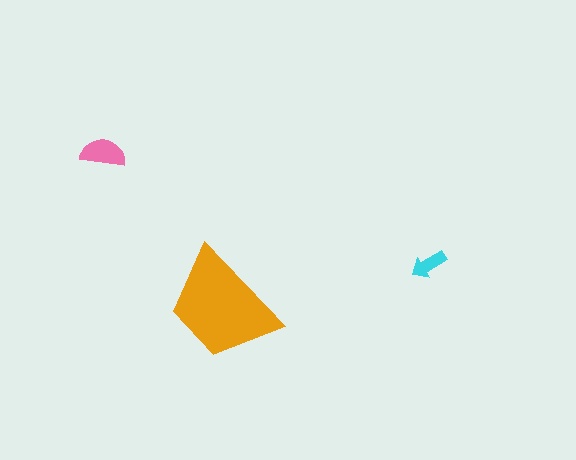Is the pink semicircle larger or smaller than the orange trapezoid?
Smaller.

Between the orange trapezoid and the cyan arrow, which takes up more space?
The orange trapezoid.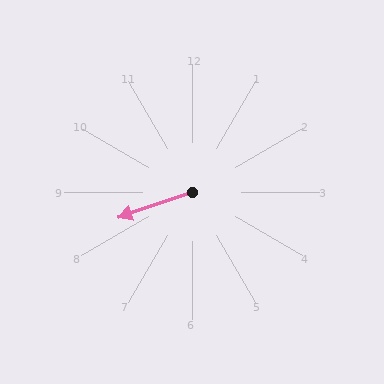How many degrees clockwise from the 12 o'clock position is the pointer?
Approximately 251 degrees.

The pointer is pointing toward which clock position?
Roughly 8 o'clock.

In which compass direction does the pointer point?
West.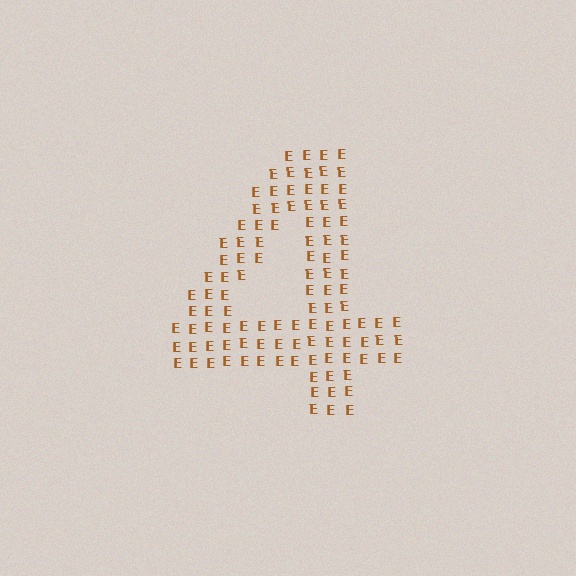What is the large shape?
The large shape is the digit 4.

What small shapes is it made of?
It is made of small letter E's.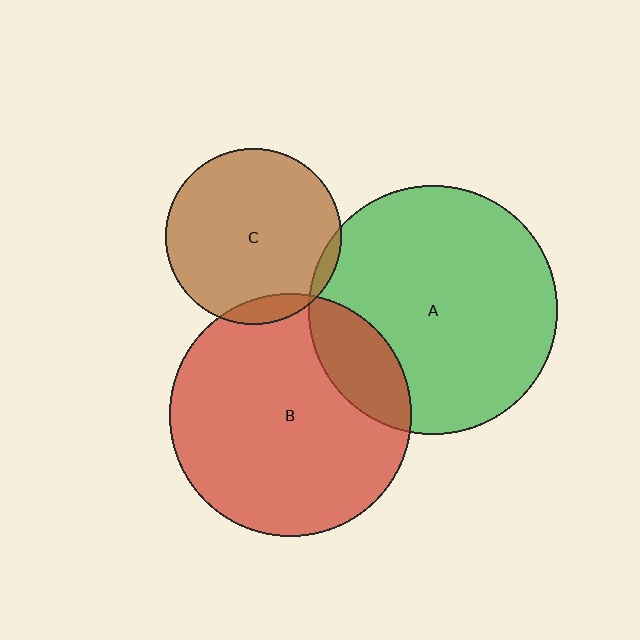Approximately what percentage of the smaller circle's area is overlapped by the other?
Approximately 10%.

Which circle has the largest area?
Circle A (green).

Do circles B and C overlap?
Yes.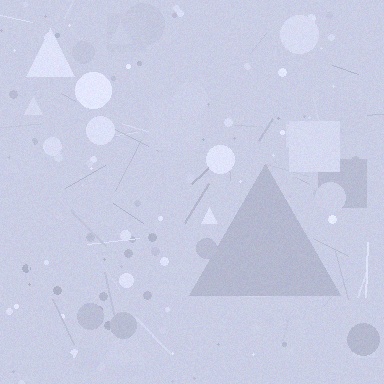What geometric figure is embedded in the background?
A triangle is embedded in the background.